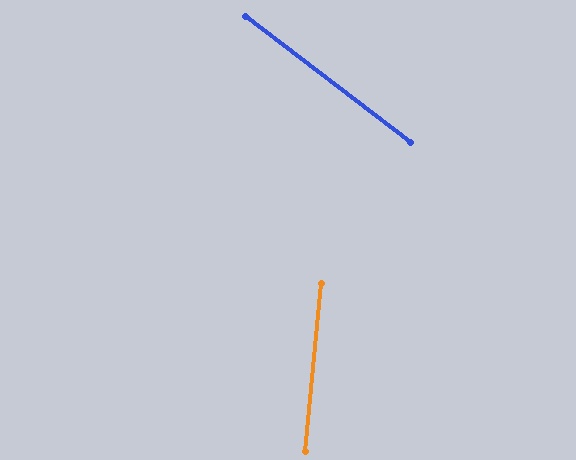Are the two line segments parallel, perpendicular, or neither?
Neither parallel nor perpendicular — they differ by about 58°.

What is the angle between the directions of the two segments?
Approximately 58 degrees.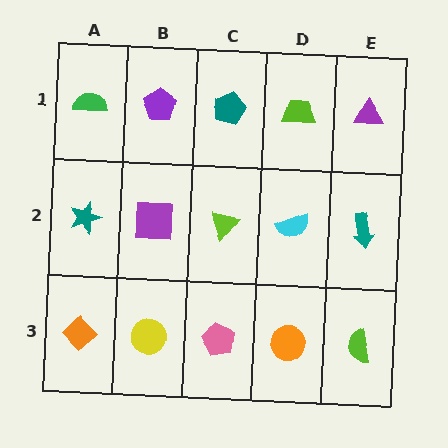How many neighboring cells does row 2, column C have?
4.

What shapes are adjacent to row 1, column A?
A teal star (row 2, column A), a purple pentagon (row 1, column B).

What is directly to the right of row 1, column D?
A purple triangle.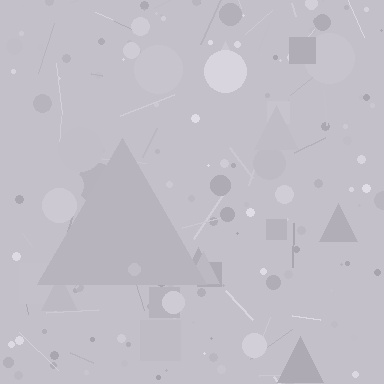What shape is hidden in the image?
A triangle is hidden in the image.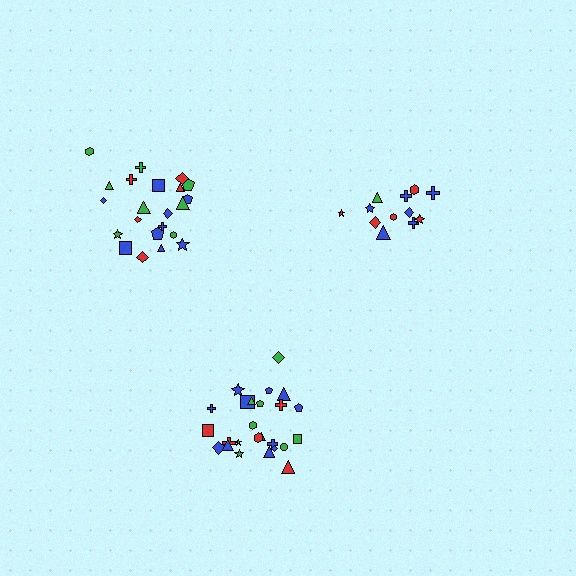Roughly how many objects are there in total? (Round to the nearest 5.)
Roughly 60 objects in total.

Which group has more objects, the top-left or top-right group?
The top-left group.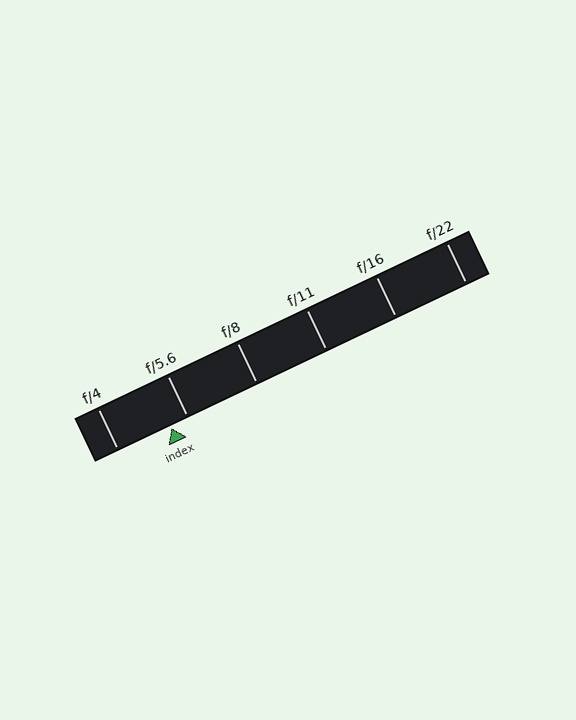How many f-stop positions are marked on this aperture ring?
There are 6 f-stop positions marked.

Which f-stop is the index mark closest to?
The index mark is closest to f/5.6.